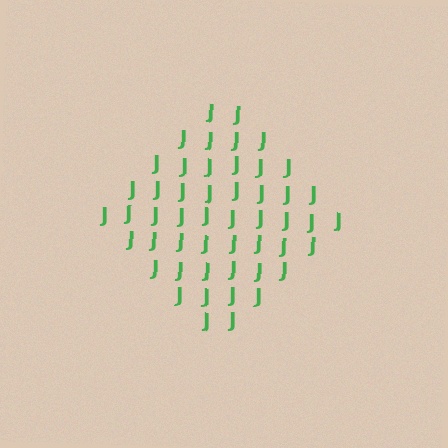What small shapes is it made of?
It is made of small letter J's.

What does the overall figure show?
The overall figure shows a diamond.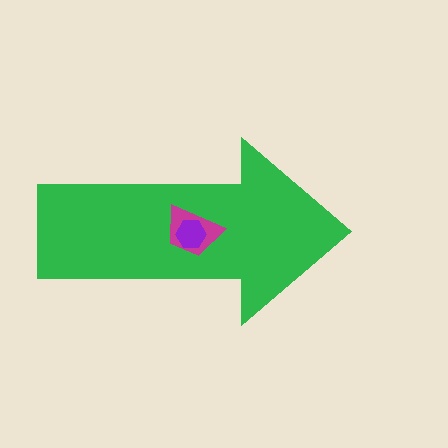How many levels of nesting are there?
3.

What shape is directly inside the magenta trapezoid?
The purple hexagon.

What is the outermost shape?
The green arrow.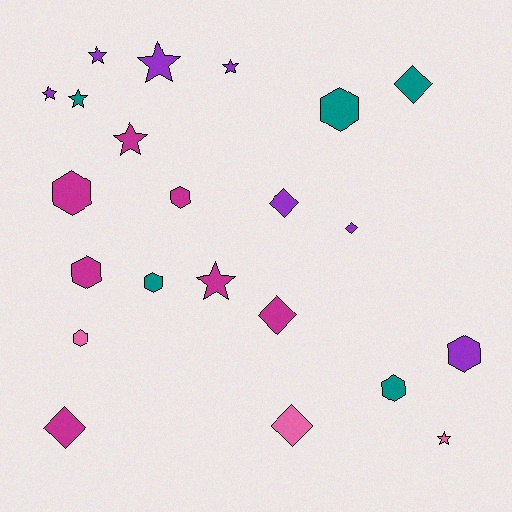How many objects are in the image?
There are 22 objects.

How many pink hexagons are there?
There is 1 pink hexagon.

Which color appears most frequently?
Purple, with 7 objects.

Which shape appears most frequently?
Star, with 8 objects.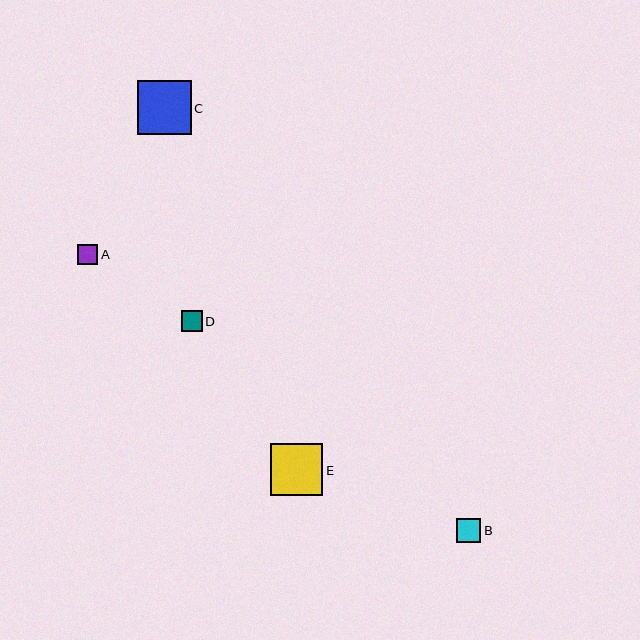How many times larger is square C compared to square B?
Square C is approximately 2.3 times the size of square B.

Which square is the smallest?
Square A is the smallest with a size of approximately 20 pixels.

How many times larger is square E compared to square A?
Square E is approximately 2.6 times the size of square A.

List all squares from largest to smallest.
From largest to smallest: C, E, B, D, A.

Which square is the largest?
Square C is the largest with a size of approximately 54 pixels.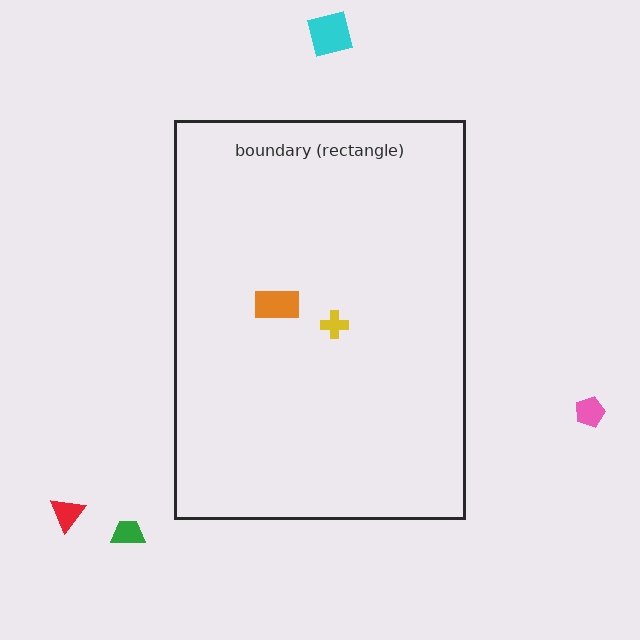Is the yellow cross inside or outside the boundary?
Inside.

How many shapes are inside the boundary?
2 inside, 4 outside.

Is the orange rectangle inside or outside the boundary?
Inside.